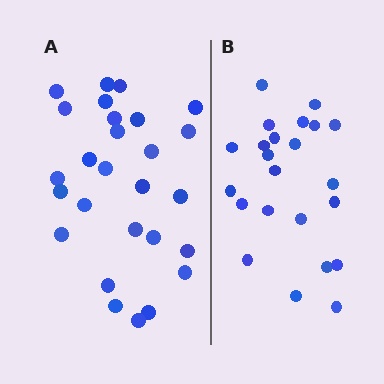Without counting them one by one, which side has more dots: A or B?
Region A (the left region) has more dots.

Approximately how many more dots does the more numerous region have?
Region A has about 4 more dots than region B.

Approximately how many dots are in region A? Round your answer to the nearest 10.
About 30 dots. (The exact count is 27, which rounds to 30.)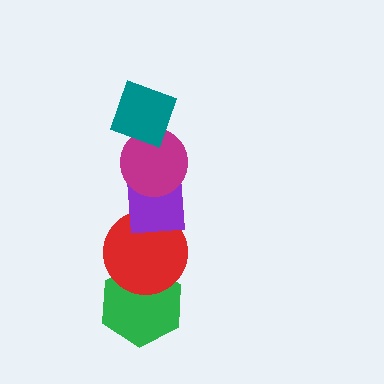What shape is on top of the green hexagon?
The red circle is on top of the green hexagon.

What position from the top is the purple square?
The purple square is 3rd from the top.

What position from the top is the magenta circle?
The magenta circle is 2nd from the top.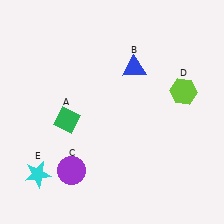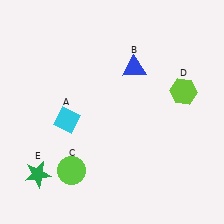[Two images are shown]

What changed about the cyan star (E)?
In Image 1, E is cyan. In Image 2, it changed to green.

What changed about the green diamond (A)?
In Image 1, A is green. In Image 2, it changed to cyan.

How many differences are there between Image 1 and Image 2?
There are 3 differences between the two images.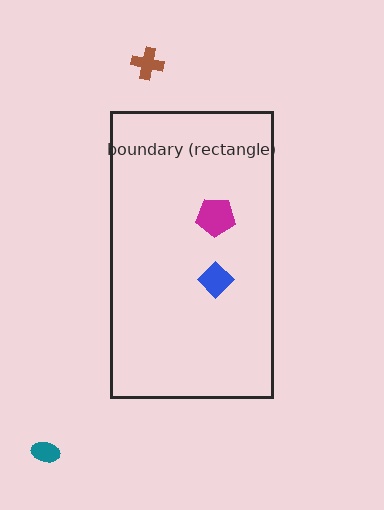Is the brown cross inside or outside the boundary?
Outside.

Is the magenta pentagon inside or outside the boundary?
Inside.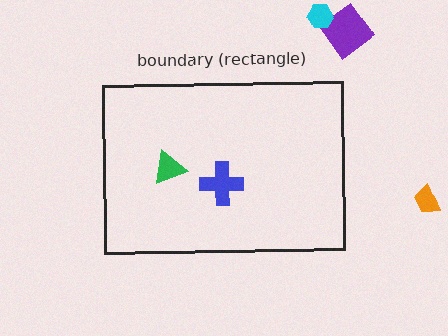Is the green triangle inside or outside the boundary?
Inside.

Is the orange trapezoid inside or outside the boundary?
Outside.